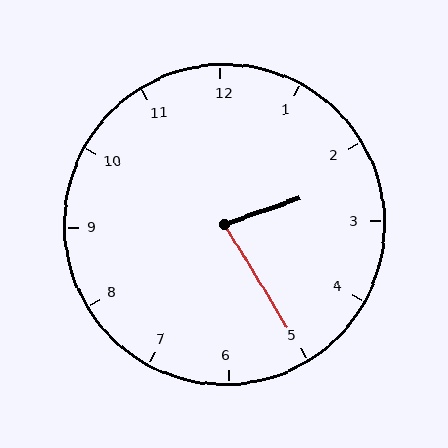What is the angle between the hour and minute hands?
Approximately 78 degrees.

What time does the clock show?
2:25.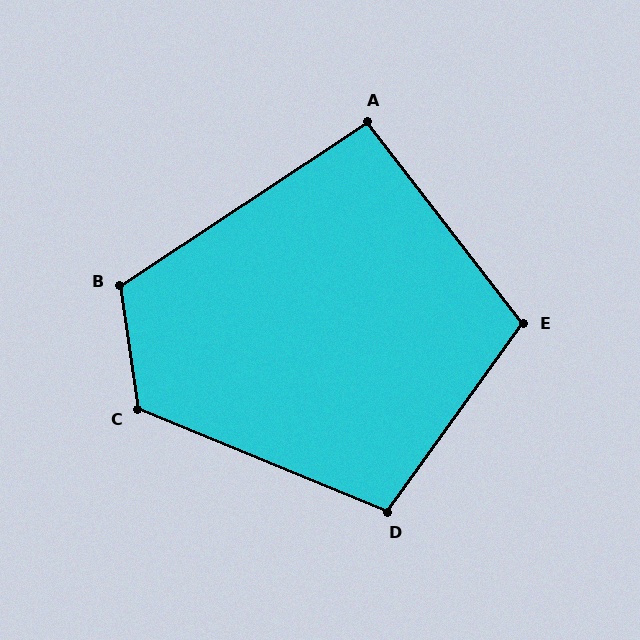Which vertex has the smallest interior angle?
A, at approximately 94 degrees.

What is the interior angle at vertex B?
Approximately 115 degrees (obtuse).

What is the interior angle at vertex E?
Approximately 107 degrees (obtuse).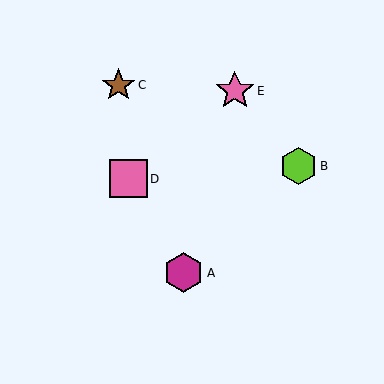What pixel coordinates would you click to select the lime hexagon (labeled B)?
Click at (299, 166) to select the lime hexagon B.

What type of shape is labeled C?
Shape C is a brown star.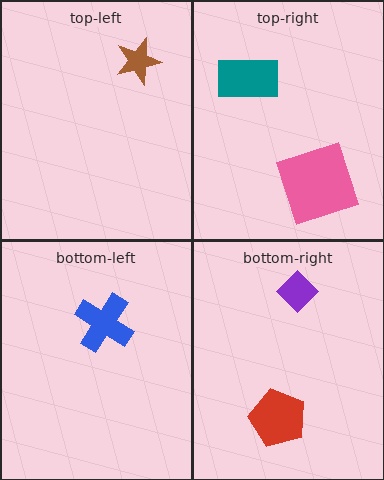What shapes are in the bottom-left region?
The blue cross.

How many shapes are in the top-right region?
2.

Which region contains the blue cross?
The bottom-left region.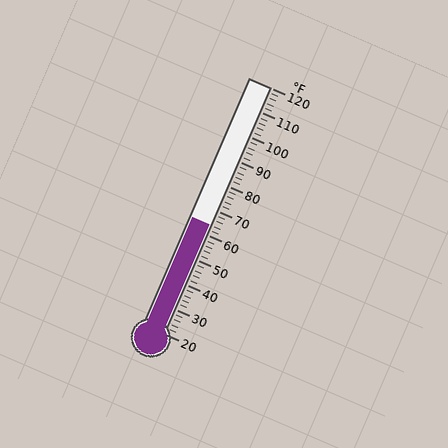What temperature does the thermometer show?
The thermometer shows approximately 64°F.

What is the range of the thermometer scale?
The thermometer scale ranges from 20°F to 120°F.